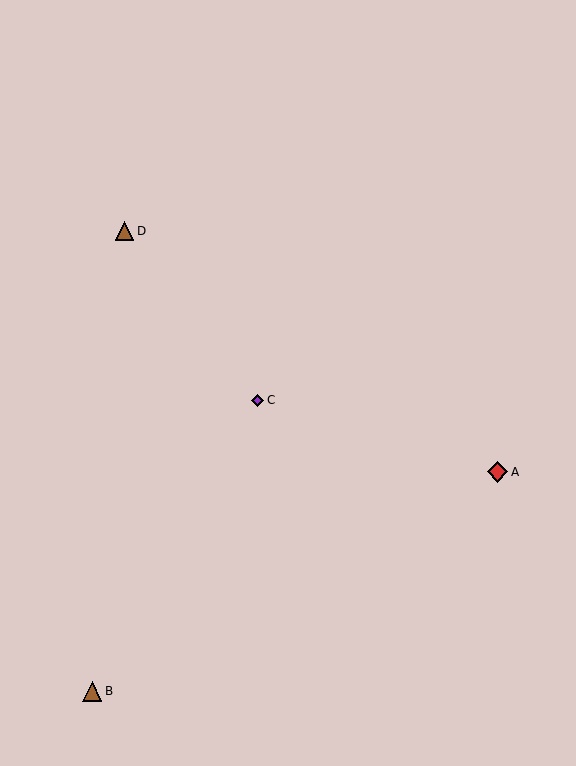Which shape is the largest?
The red diamond (labeled A) is the largest.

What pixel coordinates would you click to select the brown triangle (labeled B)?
Click at (92, 691) to select the brown triangle B.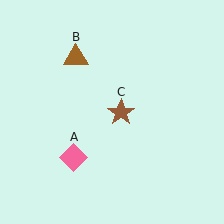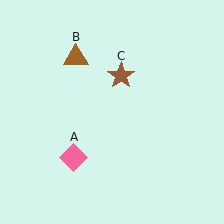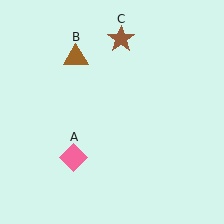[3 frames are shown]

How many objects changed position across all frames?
1 object changed position: brown star (object C).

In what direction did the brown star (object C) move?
The brown star (object C) moved up.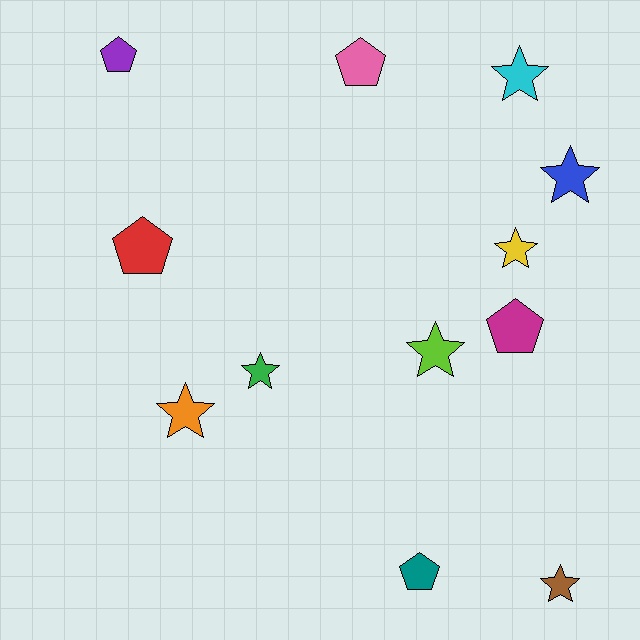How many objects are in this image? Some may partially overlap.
There are 12 objects.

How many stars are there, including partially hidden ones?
There are 7 stars.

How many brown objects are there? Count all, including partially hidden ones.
There is 1 brown object.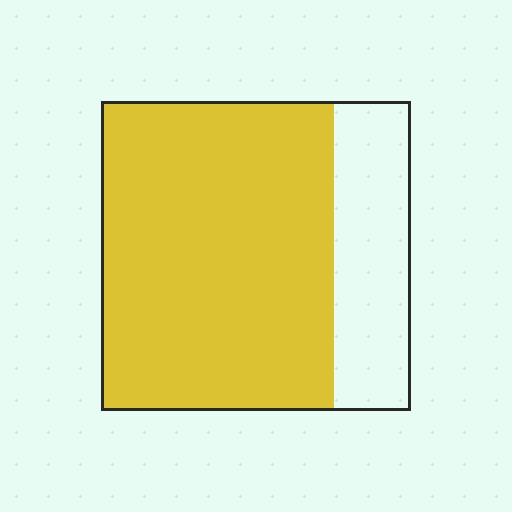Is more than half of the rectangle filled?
Yes.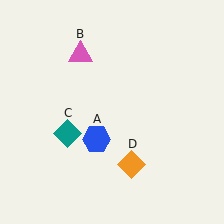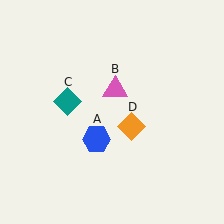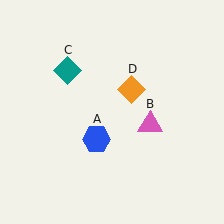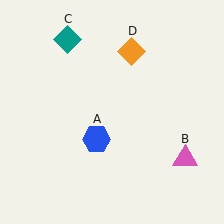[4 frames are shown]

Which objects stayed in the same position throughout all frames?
Blue hexagon (object A) remained stationary.